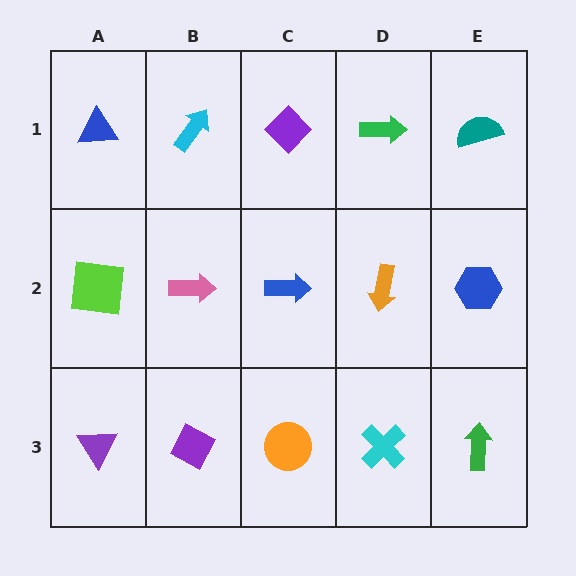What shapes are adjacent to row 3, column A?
A lime square (row 2, column A), a purple diamond (row 3, column B).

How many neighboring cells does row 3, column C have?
3.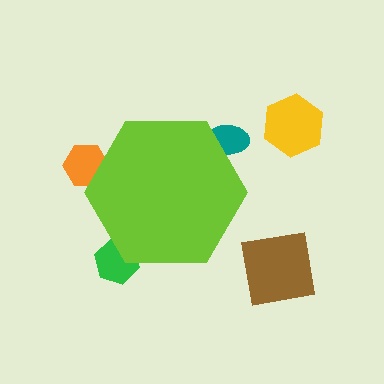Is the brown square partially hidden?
No, the brown square is fully visible.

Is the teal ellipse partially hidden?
Yes, the teal ellipse is partially hidden behind the lime hexagon.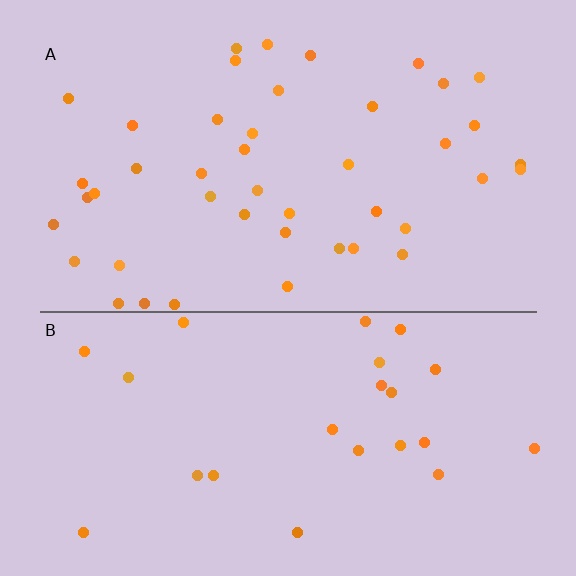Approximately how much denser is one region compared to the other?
Approximately 1.8× — region A over region B.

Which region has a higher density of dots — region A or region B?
A (the top).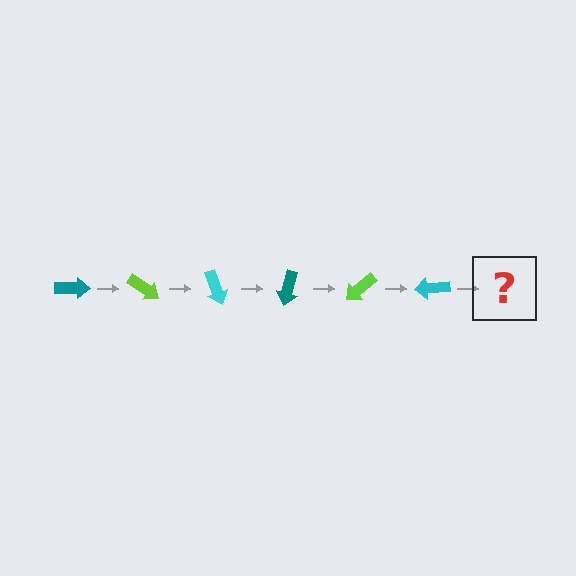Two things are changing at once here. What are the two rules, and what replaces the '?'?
The two rules are that it rotates 35 degrees each step and the color cycles through teal, lime, and cyan. The '?' should be a teal arrow, rotated 210 degrees from the start.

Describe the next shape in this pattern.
It should be a teal arrow, rotated 210 degrees from the start.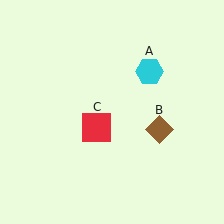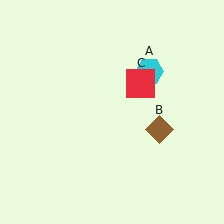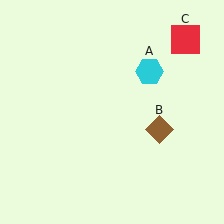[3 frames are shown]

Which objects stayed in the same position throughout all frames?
Cyan hexagon (object A) and brown diamond (object B) remained stationary.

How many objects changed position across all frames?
1 object changed position: red square (object C).